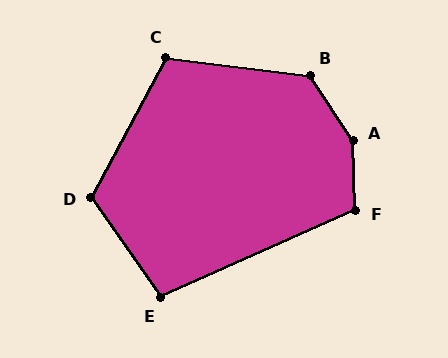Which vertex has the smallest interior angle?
E, at approximately 101 degrees.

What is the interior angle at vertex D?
Approximately 117 degrees (obtuse).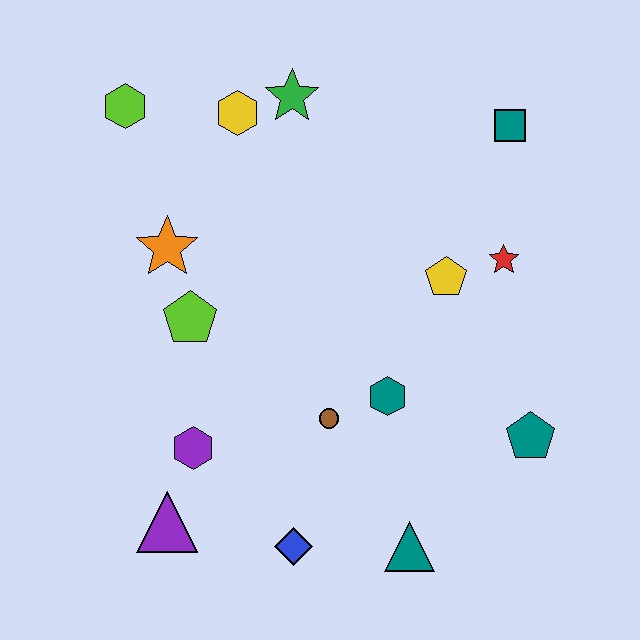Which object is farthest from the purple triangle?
The teal square is farthest from the purple triangle.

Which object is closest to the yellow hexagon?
The green star is closest to the yellow hexagon.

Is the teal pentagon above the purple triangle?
Yes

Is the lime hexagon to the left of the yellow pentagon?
Yes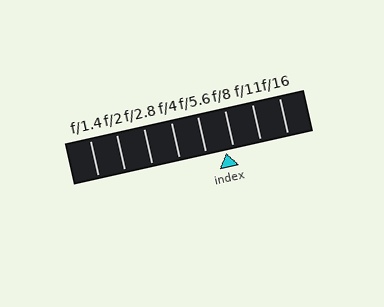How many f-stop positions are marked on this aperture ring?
There are 8 f-stop positions marked.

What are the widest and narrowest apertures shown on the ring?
The widest aperture shown is f/1.4 and the narrowest is f/16.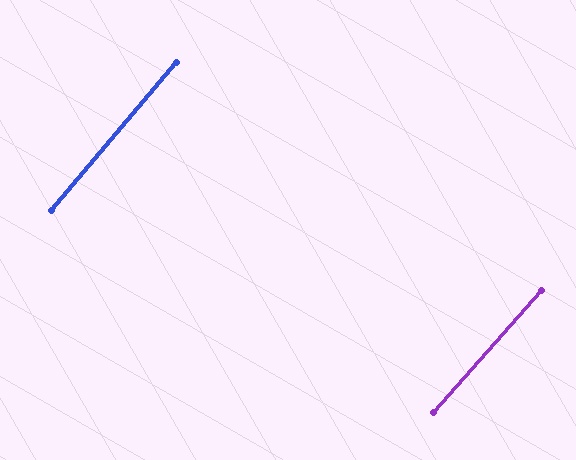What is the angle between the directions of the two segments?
Approximately 2 degrees.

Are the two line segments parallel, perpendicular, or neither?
Parallel — their directions differ by only 1.6°.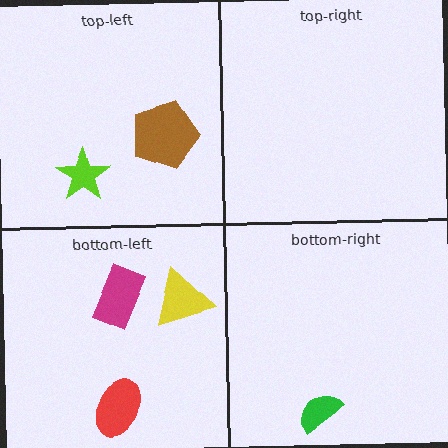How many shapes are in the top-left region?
2.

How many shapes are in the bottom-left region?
3.